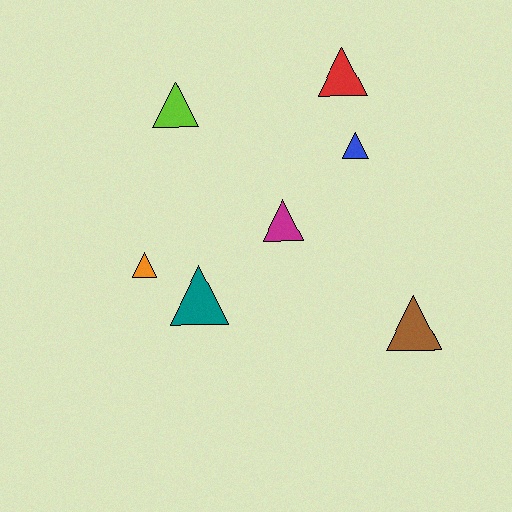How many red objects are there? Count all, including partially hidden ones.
There is 1 red object.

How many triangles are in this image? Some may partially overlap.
There are 7 triangles.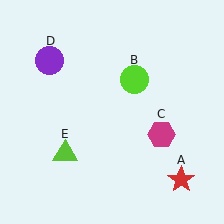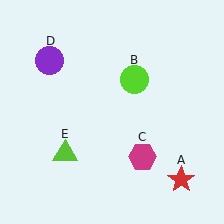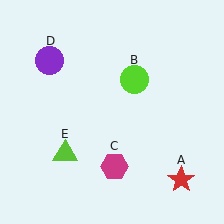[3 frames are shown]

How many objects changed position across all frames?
1 object changed position: magenta hexagon (object C).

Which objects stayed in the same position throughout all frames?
Red star (object A) and lime circle (object B) and purple circle (object D) and lime triangle (object E) remained stationary.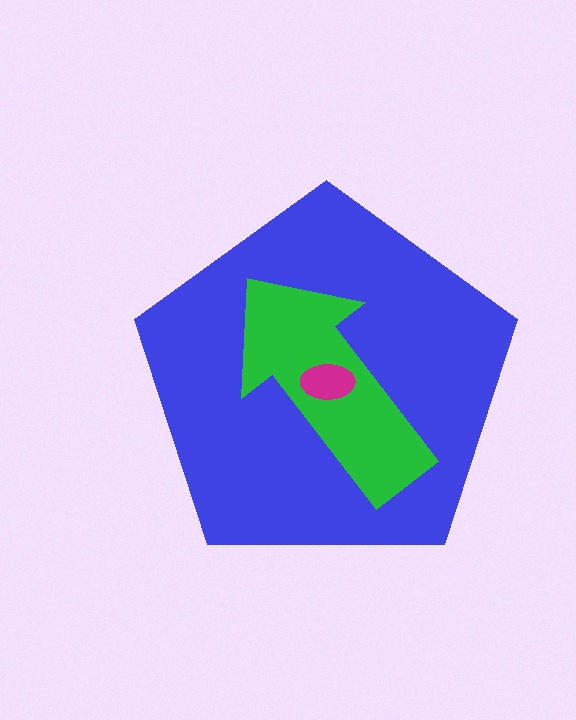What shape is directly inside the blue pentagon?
The green arrow.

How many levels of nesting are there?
3.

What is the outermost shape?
The blue pentagon.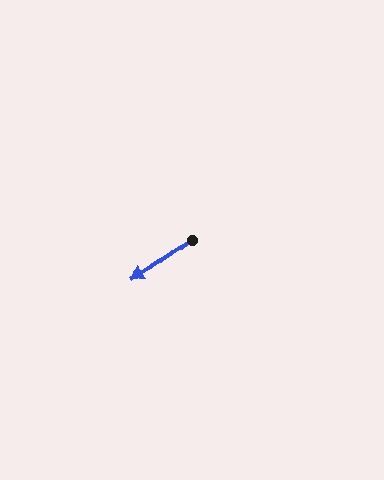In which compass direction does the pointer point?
Southwest.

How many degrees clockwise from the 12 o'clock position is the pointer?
Approximately 235 degrees.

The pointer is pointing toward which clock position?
Roughly 8 o'clock.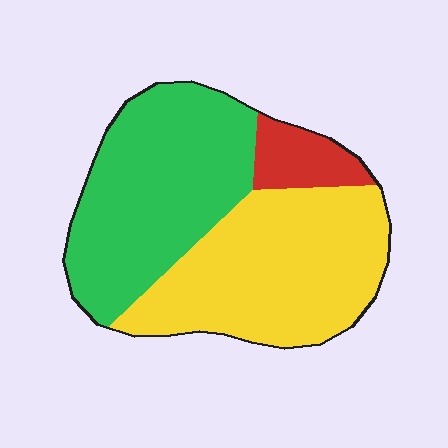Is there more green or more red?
Green.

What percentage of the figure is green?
Green covers about 45% of the figure.